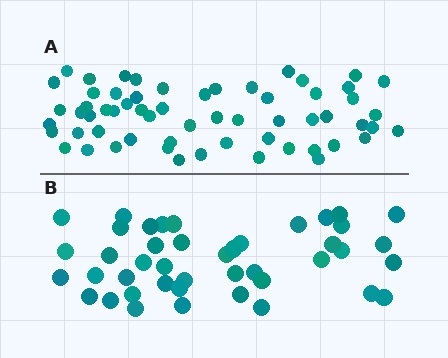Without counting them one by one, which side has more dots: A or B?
Region A (the top region) has more dots.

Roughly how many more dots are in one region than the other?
Region A has approximately 15 more dots than region B.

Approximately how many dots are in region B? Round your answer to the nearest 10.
About 40 dots. (The exact count is 43, which rounds to 40.)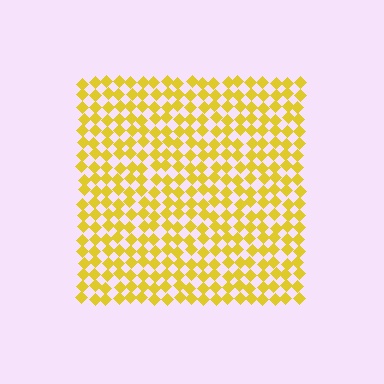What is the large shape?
The large shape is a square.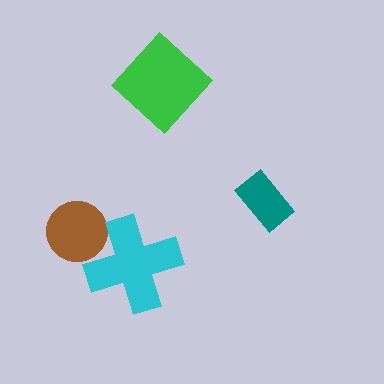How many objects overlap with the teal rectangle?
0 objects overlap with the teal rectangle.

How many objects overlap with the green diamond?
0 objects overlap with the green diamond.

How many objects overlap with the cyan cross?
1 object overlaps with the cyan cross.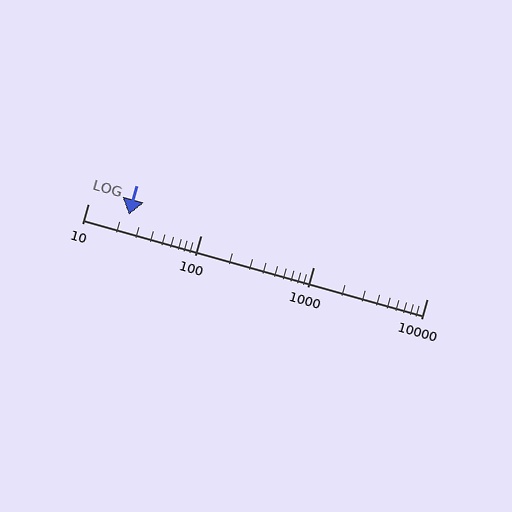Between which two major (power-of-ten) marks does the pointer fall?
The pointer is between 10 and 100.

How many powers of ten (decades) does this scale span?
The scale spans 3 decades, from 10 to 10000.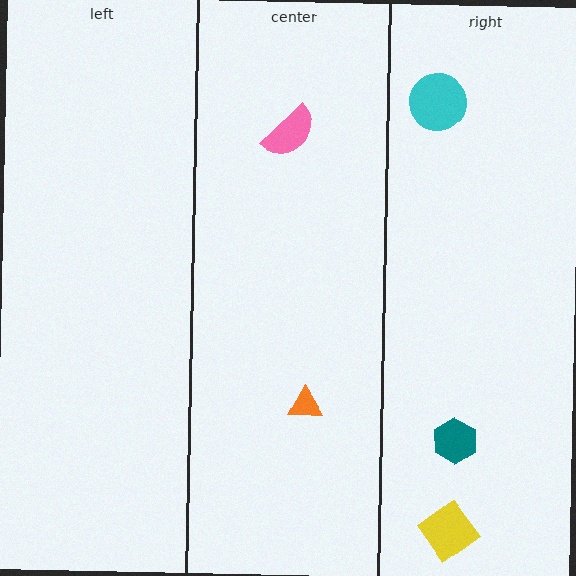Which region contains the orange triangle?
The center region.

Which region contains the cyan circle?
The right region.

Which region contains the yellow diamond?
The right region.